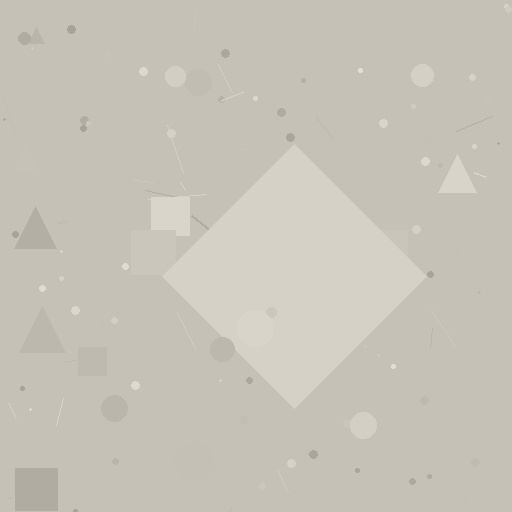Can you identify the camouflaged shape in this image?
The camouflaged shape is a diamond.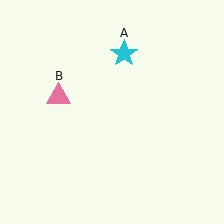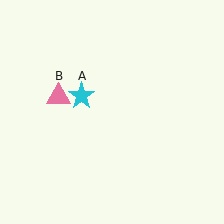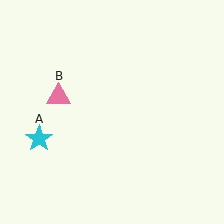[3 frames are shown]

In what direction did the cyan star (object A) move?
The cyan star (object A) moved down and to the left.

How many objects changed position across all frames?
1 object changed position: cyan star (object A).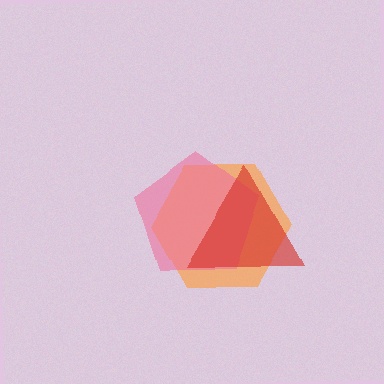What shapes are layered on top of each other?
The layered shapes are: an orange hexagon, a pink pentagon, a red triangle.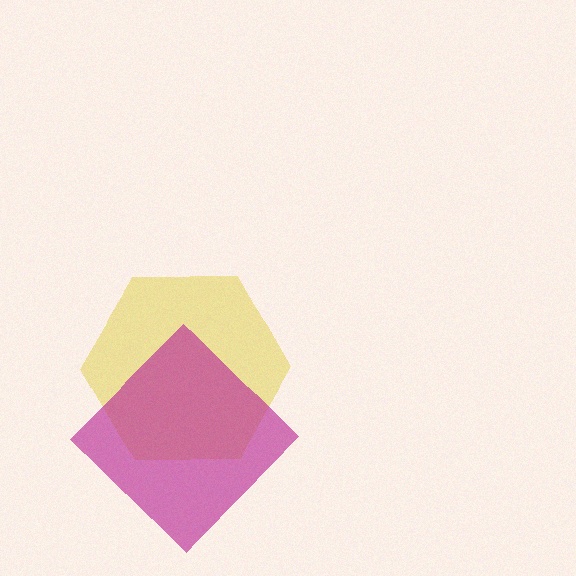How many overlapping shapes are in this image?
There are 2 overlapping shapes in the image.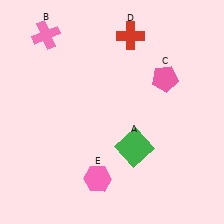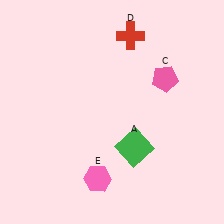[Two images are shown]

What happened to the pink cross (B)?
The pink cross (B) was removed in Image 2. It was in the top-left area of Image 1.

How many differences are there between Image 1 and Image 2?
There is 1 difference between the two images.